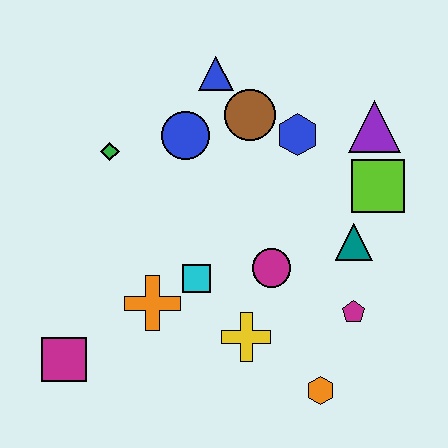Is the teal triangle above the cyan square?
Yes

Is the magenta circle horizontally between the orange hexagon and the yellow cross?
Yes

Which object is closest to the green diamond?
The blue circle is closest to the green diamond.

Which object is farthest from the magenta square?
The purple triangle is farthest from the magenta square.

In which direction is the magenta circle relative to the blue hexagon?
The magenta circle is below the blue hexagon.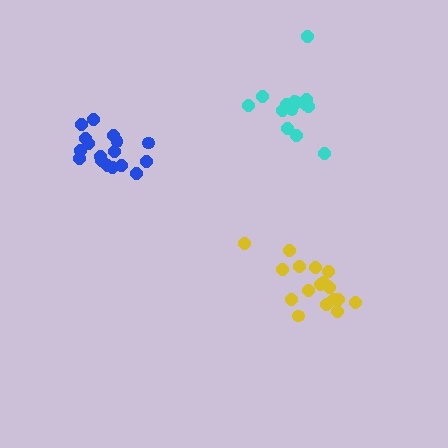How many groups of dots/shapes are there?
There are 3 groups.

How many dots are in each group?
Group 1: 17 dots, Group 2: 14 dots, Group 3: 18 dots (49 total).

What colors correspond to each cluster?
The clusters are colored: blue, cyan, yellow.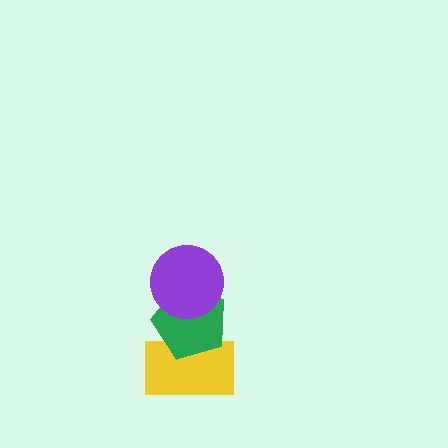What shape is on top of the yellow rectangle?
The green pentagon is on top of the yellow rectangle.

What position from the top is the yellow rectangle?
The yellow rectangle is 3rd from the top.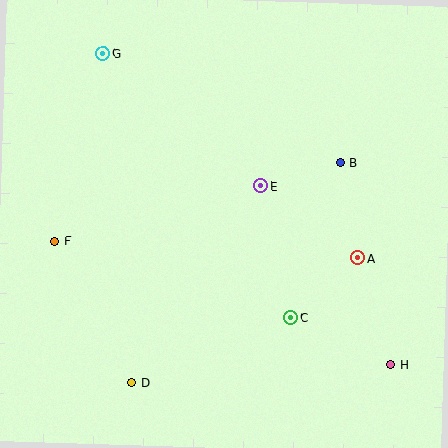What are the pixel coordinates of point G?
Point G is at (103, 53).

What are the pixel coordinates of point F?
Point F is at (55, 241).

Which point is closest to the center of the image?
Point E at (261, 186) is closest to the center.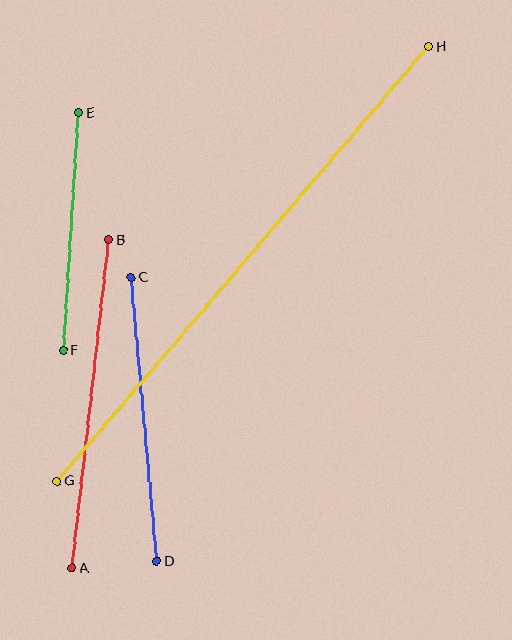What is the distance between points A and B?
The distance is approximately 331 pixels.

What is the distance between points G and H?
The distance is approximately 572 pixels.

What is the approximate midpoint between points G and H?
The midpoint is at approximately (243, 264) pixels.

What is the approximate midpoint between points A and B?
The midpoint is at approximately (90, 404) pixels.